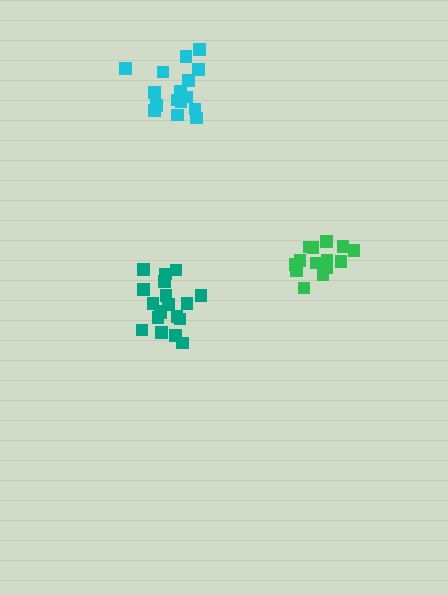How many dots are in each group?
Group 1: 16 dots, Group 2: 15 dots, Group 3: 19 dots (50 total).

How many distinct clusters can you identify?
There are 3 distinct clusters.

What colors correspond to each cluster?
The clusters are colored: cyan, green, teal.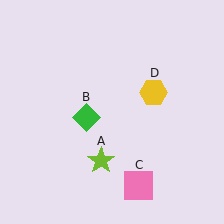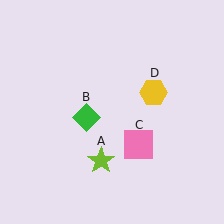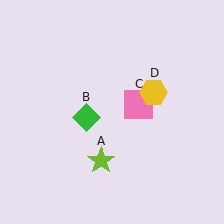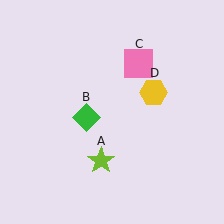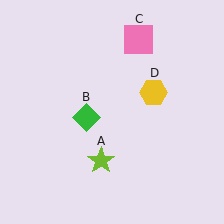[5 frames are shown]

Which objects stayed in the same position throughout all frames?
Lime star (object A) and green diamond (object B) and yellow hexagon (object D) remained stationary.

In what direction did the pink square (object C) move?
The pink square (object C) moved up.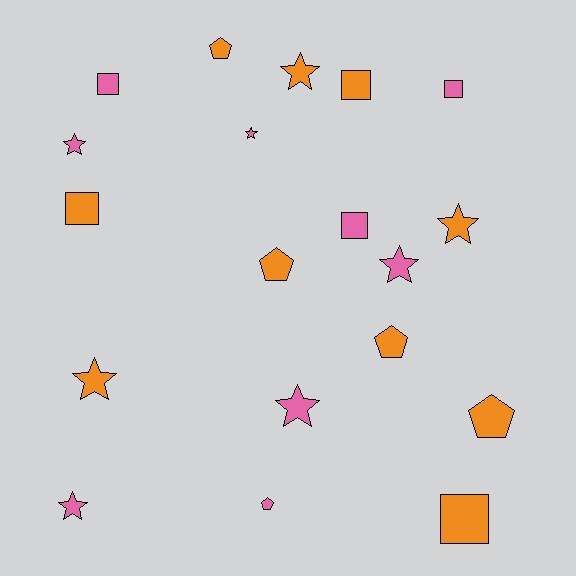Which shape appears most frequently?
Star, with 8 objects.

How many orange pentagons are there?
There are 4 orange pentagons.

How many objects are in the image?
There are 19 objects.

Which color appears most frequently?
Orange, with 10 objects.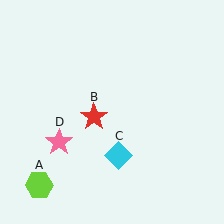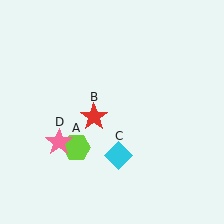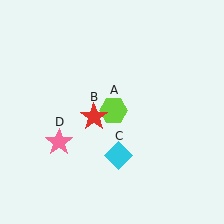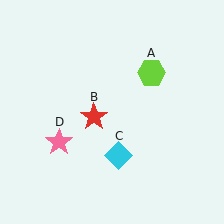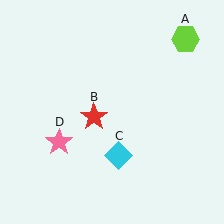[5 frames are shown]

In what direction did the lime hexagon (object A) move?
The lime hexagon (object A) moved up and to the right.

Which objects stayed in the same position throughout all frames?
Red star (object B) and cyan diamond (object C) and pink star (object D) remained stationary.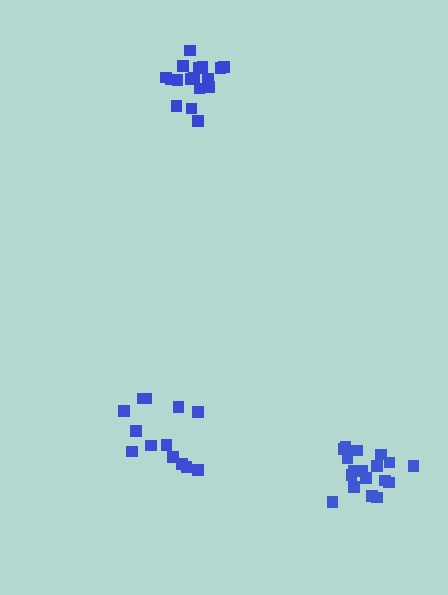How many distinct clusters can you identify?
There are 3 distinct clusters.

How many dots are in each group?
Group 1: 17 dots, Group 2: 18 dots, Group 3: 13 dots (48 total).